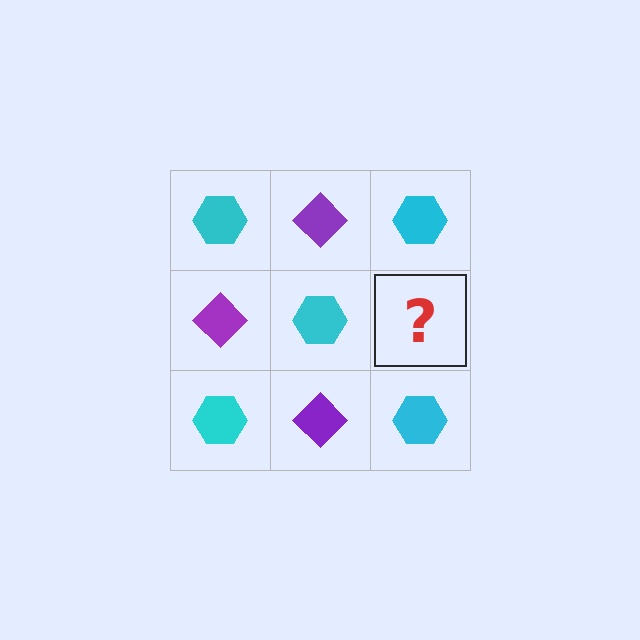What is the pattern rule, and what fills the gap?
The rule is that it alternates cyan hexagon and purple diamond in a checkerboard pattern. The gap should be filled with a purple diamond.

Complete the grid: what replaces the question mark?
The question mark should be replaced with a purple diamond.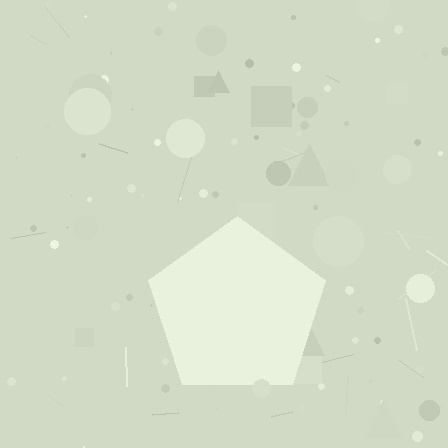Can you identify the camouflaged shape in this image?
The camouflaged shape is a pentagon.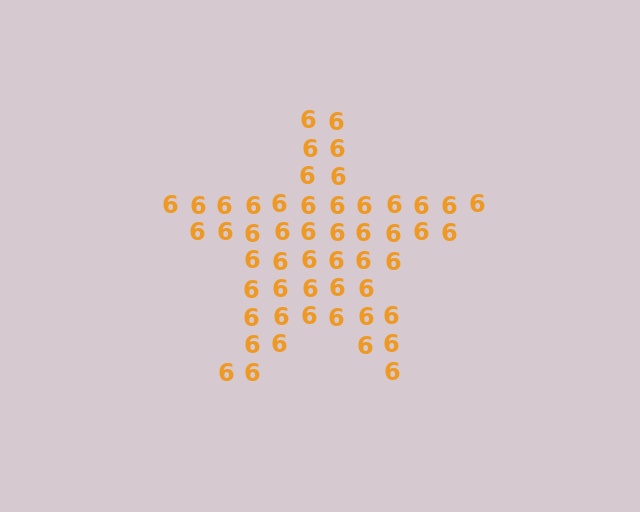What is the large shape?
The large shape is a star.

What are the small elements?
The small elements are digit 6's.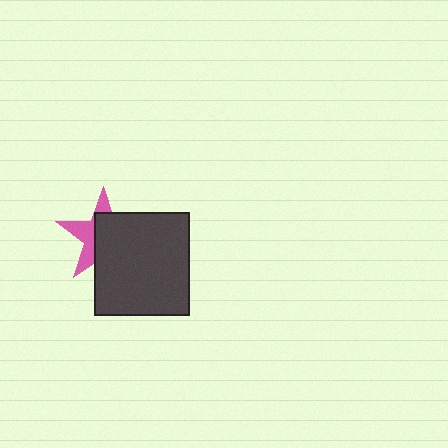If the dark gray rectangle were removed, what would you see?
You would see the complete pink star.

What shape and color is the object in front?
The object in front is a dark gray rectangle.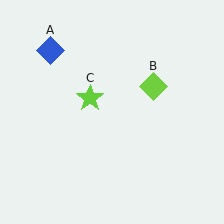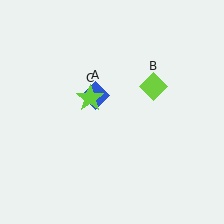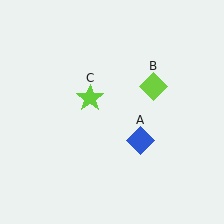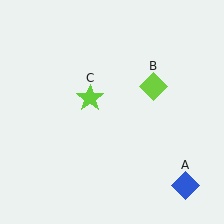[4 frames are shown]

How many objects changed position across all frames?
1 object changed position: blue diamond (object A).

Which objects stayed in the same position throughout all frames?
Lime diamond (object B) and lime star (object C) remained stationary.